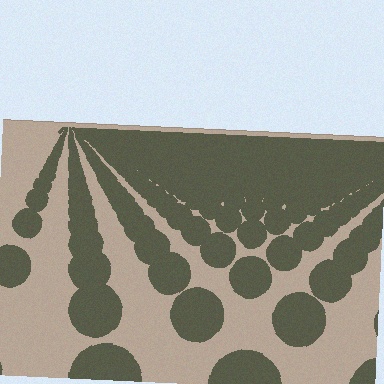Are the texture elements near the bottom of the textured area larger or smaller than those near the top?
Larger. Near the bottom, elements are closer to the viewer and appear at a bigger on-screen size.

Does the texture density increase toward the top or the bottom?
Density increases toward the top.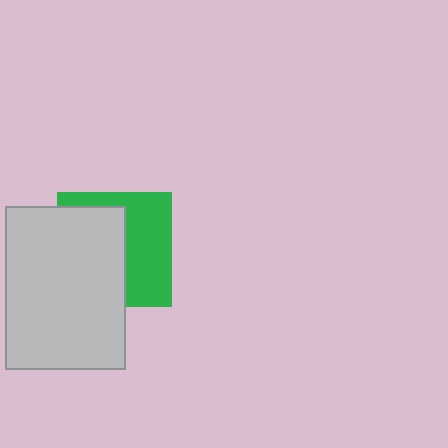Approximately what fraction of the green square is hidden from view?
Roughly 52% of the green square is hidden behind the light gray rectangle.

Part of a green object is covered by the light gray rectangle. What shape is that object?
It is a square.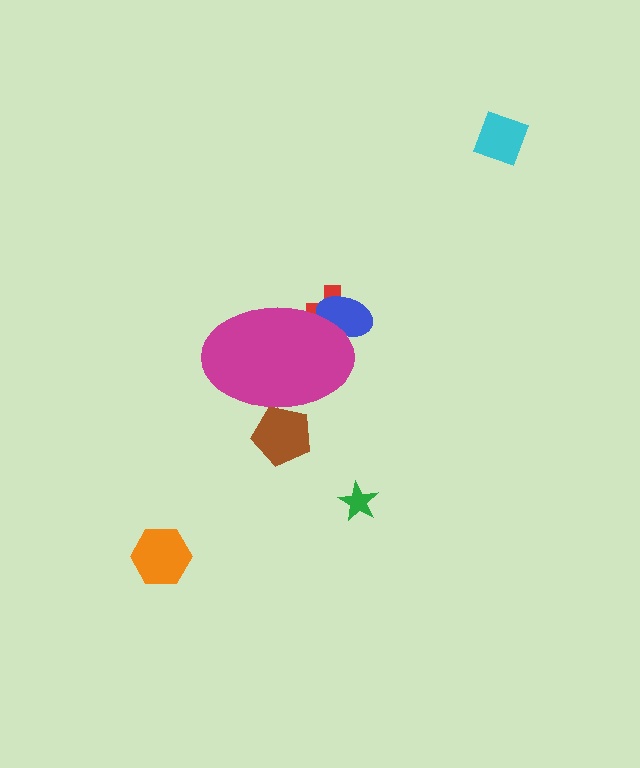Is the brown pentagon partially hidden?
Yes, the brown pentagon is partially hidden behind the magenta ellipse.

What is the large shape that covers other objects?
A magenta ellipse.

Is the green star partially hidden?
No, the green star is fully visible.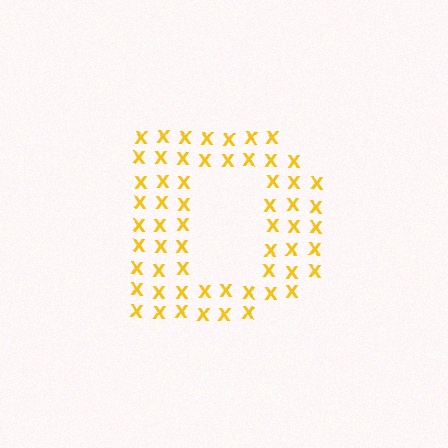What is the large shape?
The large shape is the letter D.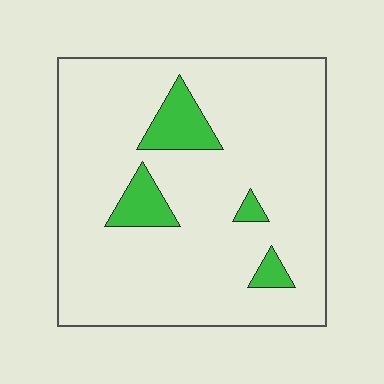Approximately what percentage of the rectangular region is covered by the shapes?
Approximately 10%.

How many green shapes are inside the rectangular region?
4.